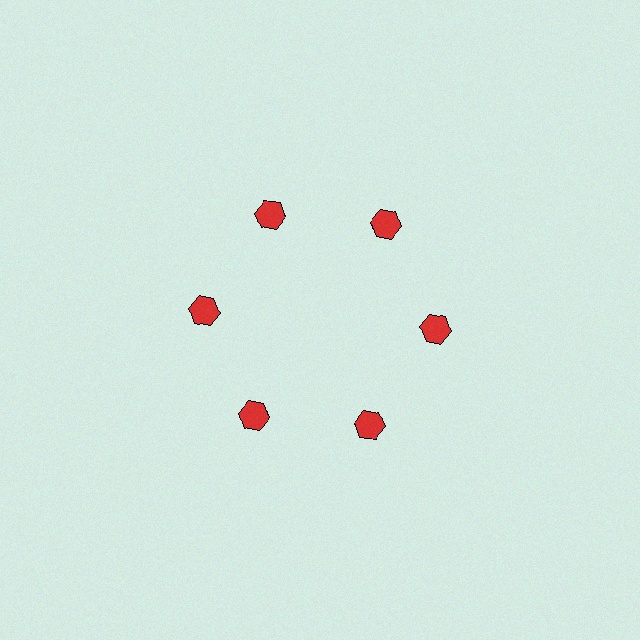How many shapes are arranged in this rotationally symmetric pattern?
There are 6 shapes, arranged in 6 groups of 1.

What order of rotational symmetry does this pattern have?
This pattern has 6-fold rotational symmetry.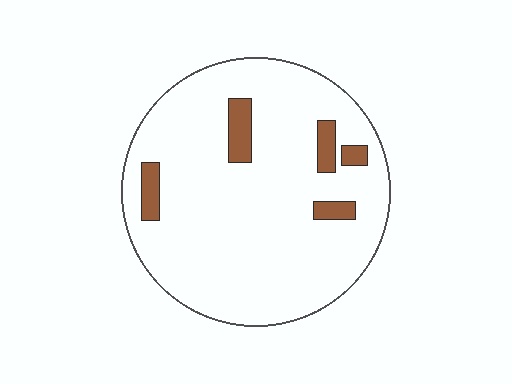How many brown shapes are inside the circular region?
5.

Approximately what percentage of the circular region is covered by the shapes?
Approximately 10%.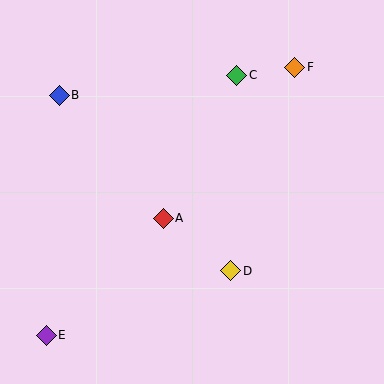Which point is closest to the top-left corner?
Point B is closest to the top-left corner.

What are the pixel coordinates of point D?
Point D is at (231, 271).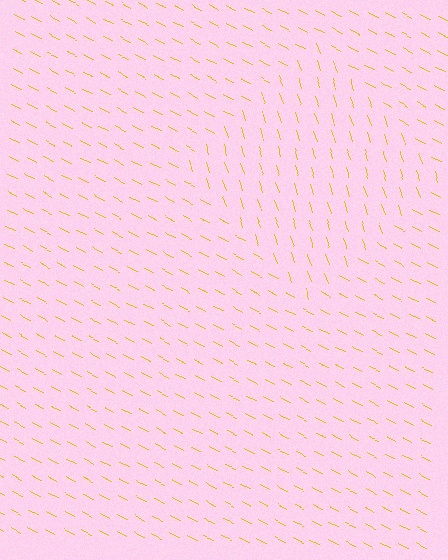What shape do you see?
I see a diamond.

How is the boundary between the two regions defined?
The boundary is defined purely by a change in line orientation (approximately 45 degrees difference). All lines are the same color and thickness.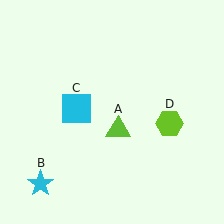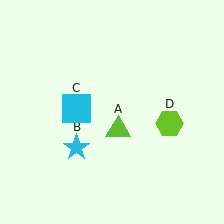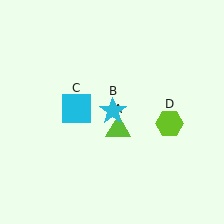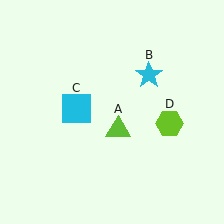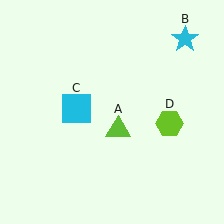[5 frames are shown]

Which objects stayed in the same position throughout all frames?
Lime triangle (object A) and cyan square (object C) and lime hexagon (object D) remained stationary.